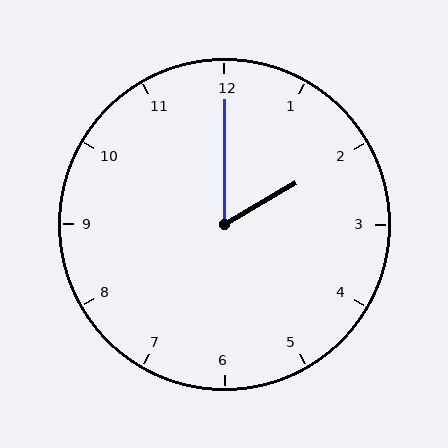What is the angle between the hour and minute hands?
Approximately 60 degrees.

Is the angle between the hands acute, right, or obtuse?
It is acute.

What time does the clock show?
2:00.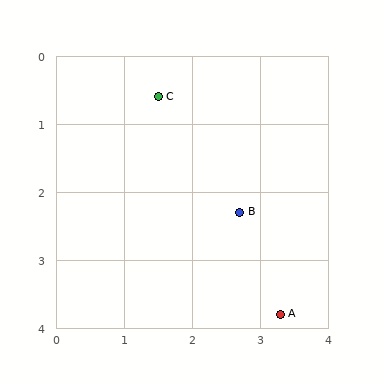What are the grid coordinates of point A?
Point A is at approximately (3.3, 3.8).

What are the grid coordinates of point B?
Point B is at approximately (2.7, 2.3).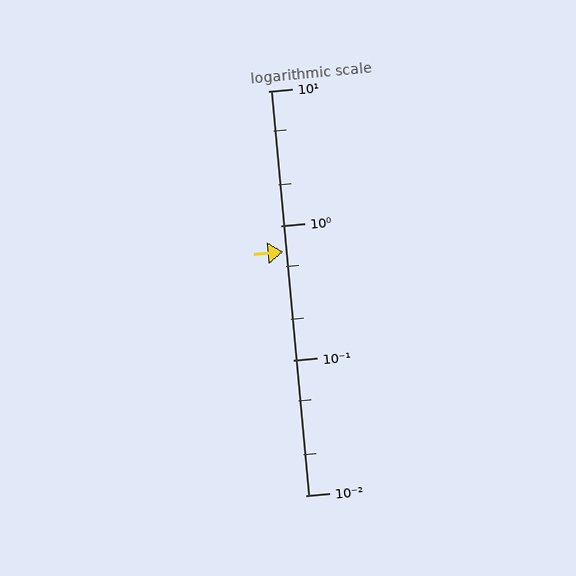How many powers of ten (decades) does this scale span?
The scale spans 3 decades, from 0.01 to 10.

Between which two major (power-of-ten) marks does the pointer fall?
The pointer is between 0.1 and 1.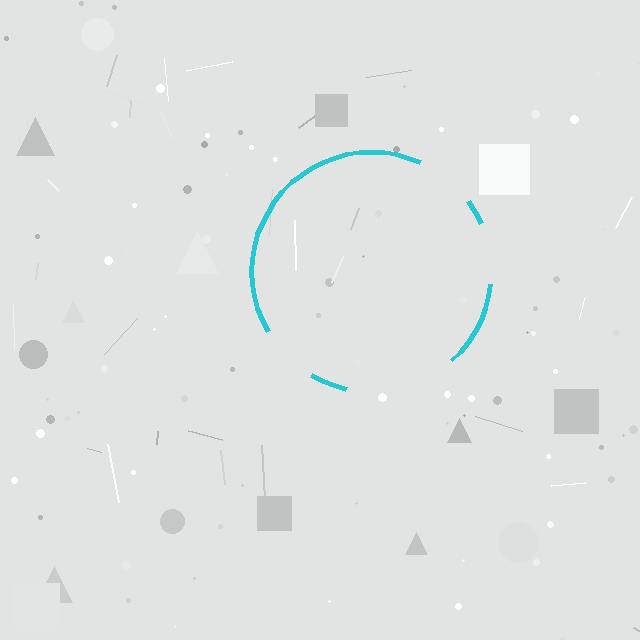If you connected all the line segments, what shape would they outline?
They would outline a circle.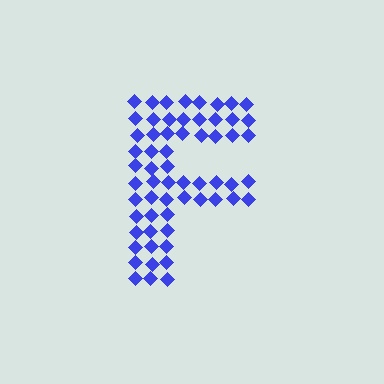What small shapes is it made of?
It is made of small diamonds.